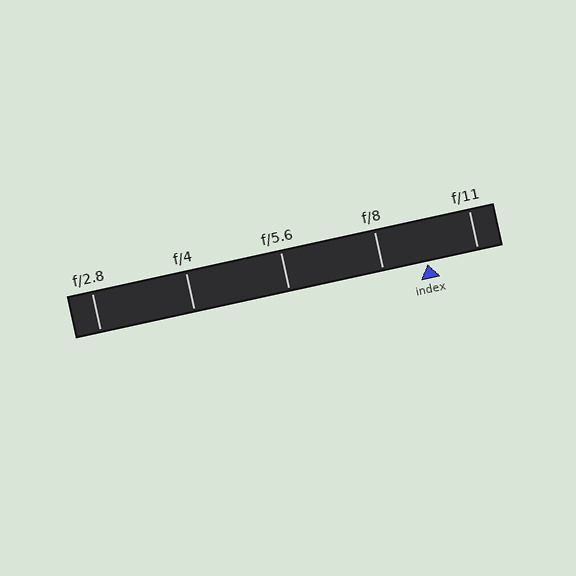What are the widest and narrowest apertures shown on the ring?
The widest aperture shown is f/2.8 and the narrowest is f/11.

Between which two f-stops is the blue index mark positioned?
The index mark is between f/8 and f/11.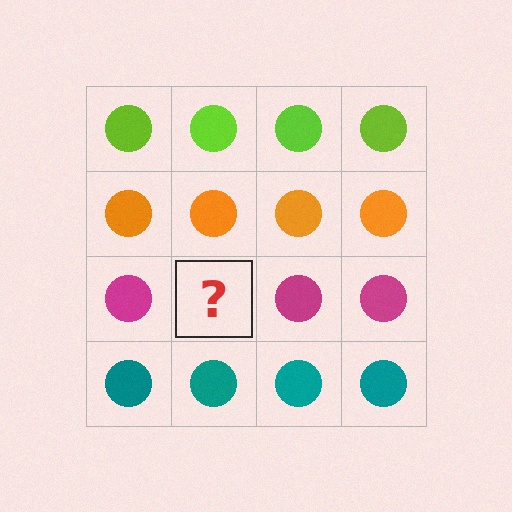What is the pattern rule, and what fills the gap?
The rule is that each row has a consistent color. The gap should be filled with a magenta circle.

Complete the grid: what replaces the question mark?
The question mark should be replaced with a magenta circle.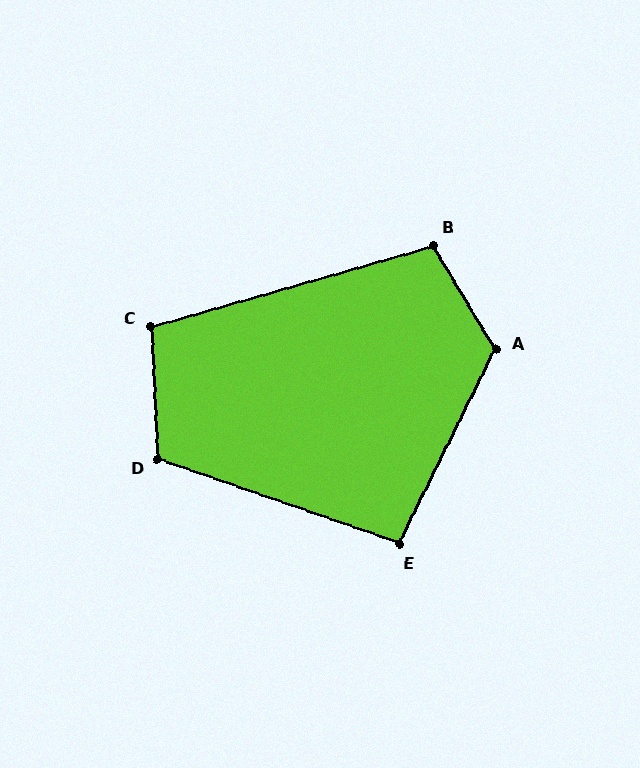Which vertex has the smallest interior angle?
E, at approximately 97 degrees.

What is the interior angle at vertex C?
Approximately 103 degrees (obtuse).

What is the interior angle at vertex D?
Approximately 112 degrees (obtuse).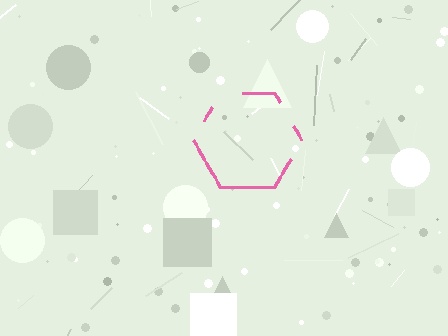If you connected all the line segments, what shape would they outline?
They would outline a hexagon.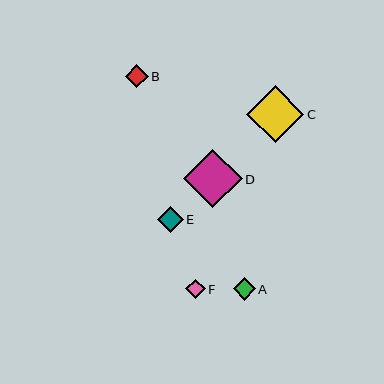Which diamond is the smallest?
Diamond F is the smallest with a size of approximately 19 pixels.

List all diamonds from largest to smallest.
From largest to smallest: D, C, E, B, A, F.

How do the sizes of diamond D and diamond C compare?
Diamond D and diamond C are approximately the same size.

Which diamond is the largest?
Diamond D is the largest with a size of approximately 58 pixels.